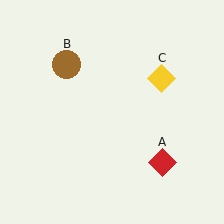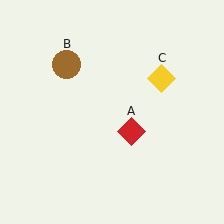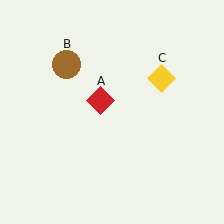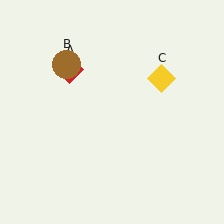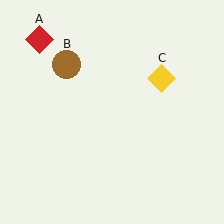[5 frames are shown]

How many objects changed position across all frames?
1 object changed position: red diamond (object A).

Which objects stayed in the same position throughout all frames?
Brown circle (object B) and yellow diamond (object C) remained stationary.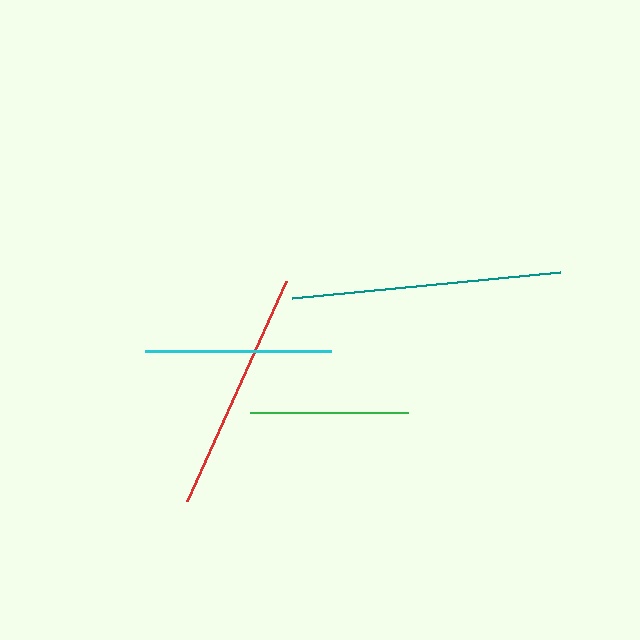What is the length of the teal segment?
The teal segment is approximately 269 pixels long.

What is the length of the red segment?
The red segment is approximately 242 pixels long.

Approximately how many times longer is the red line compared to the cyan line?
The red line is approximately 1.3 times the length of the cyan line.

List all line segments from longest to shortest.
From longest to shortest: teal, red, cyan, green.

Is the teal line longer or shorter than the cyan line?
The teal line is longer than the cyan line.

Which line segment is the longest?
The teal line is the longest at approximately 269 pixels.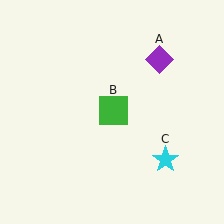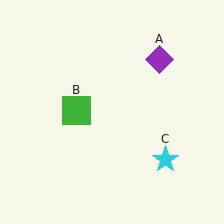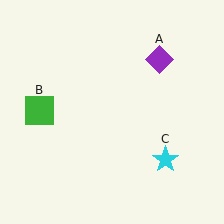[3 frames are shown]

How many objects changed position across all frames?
1 object changed position: green square (object B).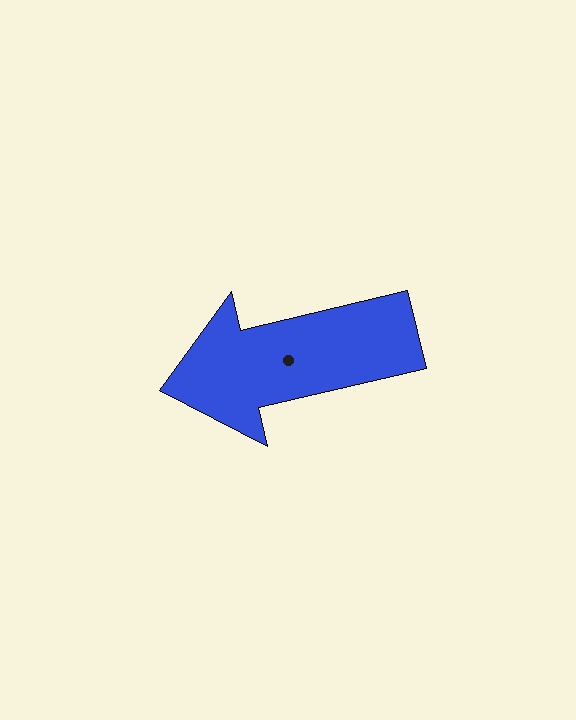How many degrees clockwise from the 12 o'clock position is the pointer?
Approximately 257 degrees.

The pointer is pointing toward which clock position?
Roughly 9 o'clock.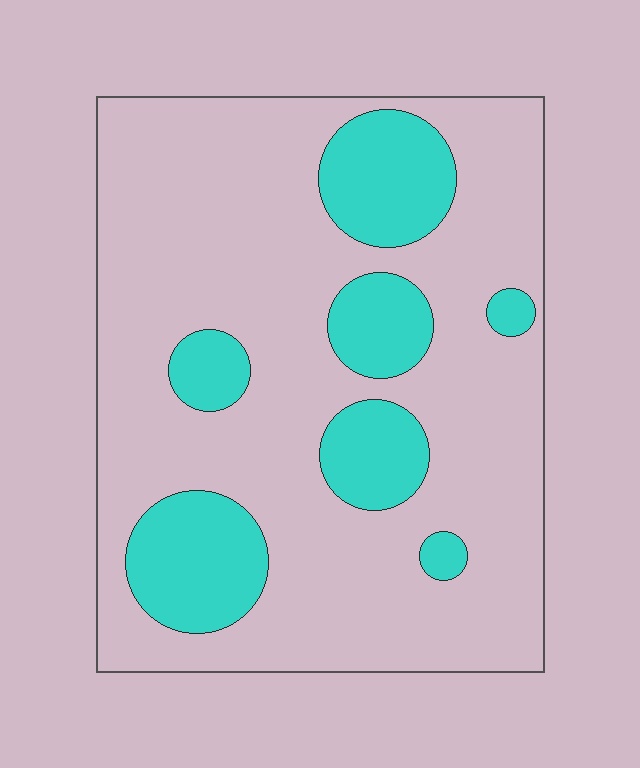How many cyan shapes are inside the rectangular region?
7.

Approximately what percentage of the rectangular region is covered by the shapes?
Approximately 25%.